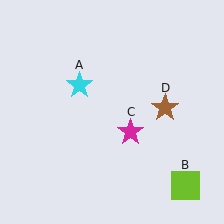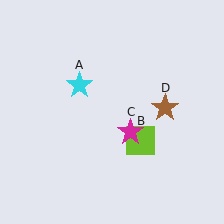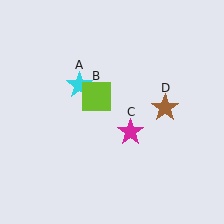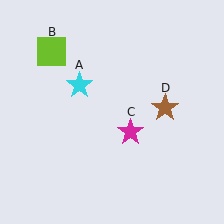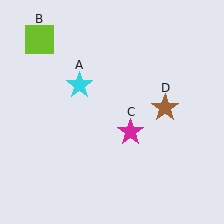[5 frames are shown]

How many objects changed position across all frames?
1 object changed position: lime square (object B).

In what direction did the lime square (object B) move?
The lime square (object B) moved up and to the left.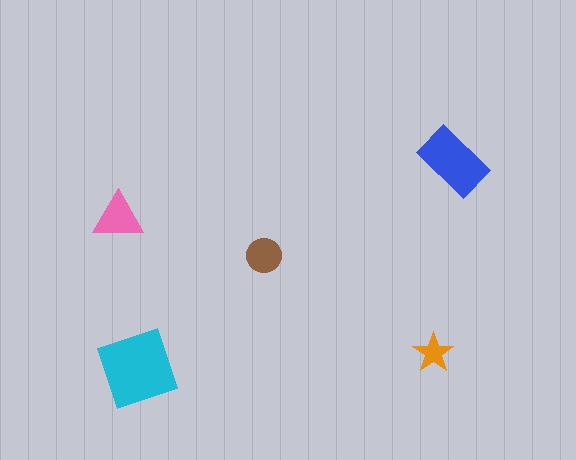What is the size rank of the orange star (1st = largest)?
5th.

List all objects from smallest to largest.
The orange star, the brown circle, the pink triangle, the blue rectangle, the cyan diamond.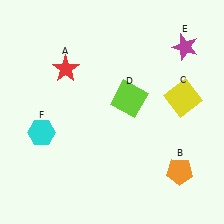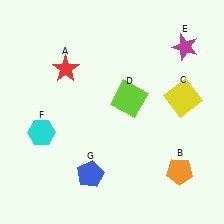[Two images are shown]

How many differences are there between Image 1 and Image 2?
There is 1 difference between the two images.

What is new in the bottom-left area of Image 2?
A blue pentagon (G) was added in the bottom-left area of Image 2.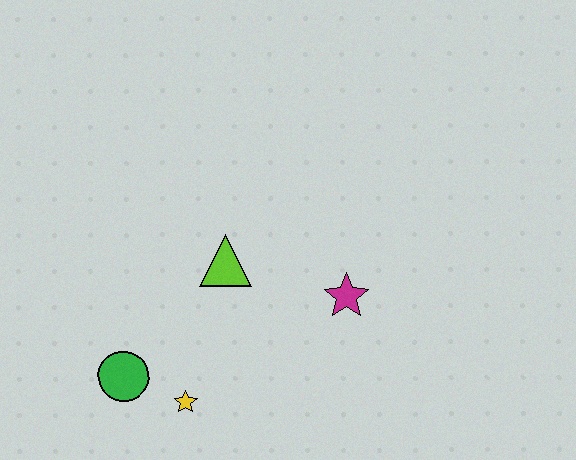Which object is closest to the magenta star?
The lime triangle is closest to the magenta star.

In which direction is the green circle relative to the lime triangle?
The green circle is below the lime triangle.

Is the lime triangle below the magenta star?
No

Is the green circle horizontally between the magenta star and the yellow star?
No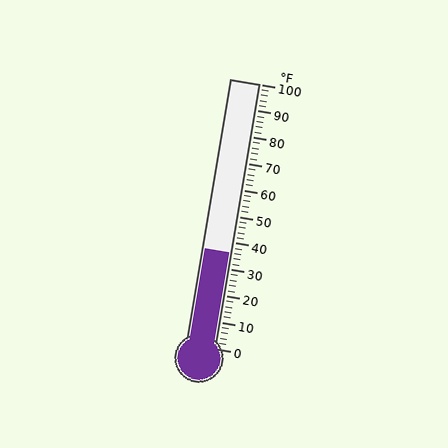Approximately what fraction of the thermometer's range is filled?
The thermometer is filled to approximately 35% of its range.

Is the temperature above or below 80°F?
The temperature is below 80°F.